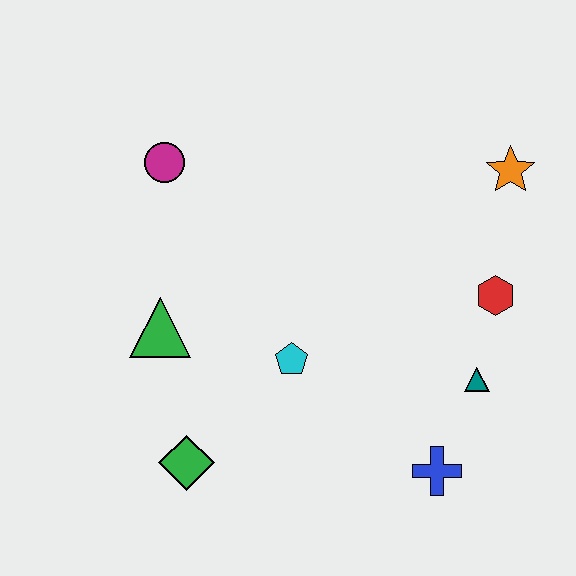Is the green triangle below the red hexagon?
Yes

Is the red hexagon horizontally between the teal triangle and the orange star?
Yes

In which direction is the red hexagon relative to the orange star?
The red hexagon is below the orange star.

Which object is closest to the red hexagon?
The teal triangle is closest to the red hexagon.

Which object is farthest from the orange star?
The green diamond is farthest from the orange star.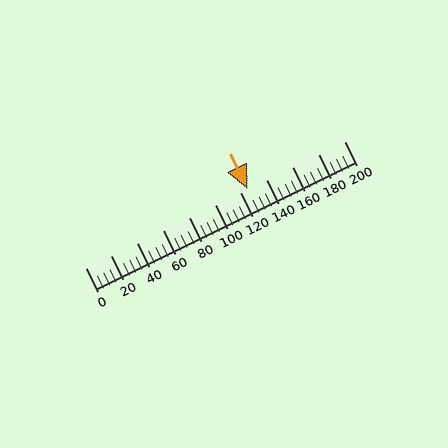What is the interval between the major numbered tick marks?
The major tick marks are spaced 20 units apart.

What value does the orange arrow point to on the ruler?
The orange arrow points to approximately 125.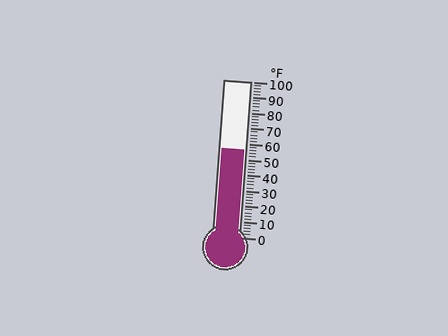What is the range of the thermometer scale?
The thermometer scale ranges from 0°F to 100°F.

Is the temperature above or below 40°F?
The temperature is above 40°F.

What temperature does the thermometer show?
The thermometer shows approximately 56°F.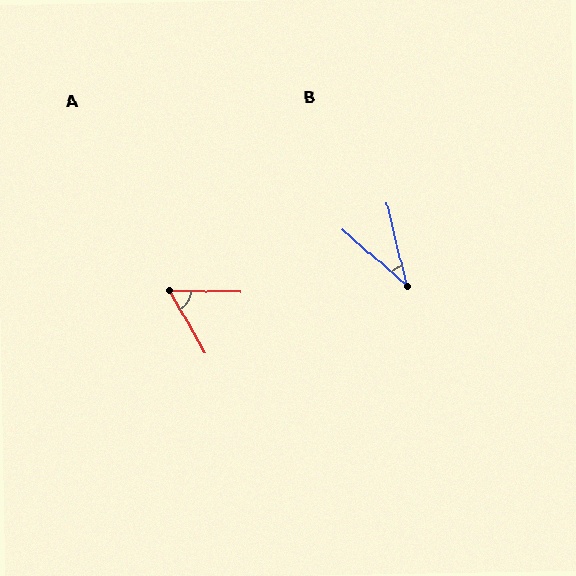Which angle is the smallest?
B, at approximately 35 degrees.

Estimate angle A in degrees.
Approximately 59 degrees.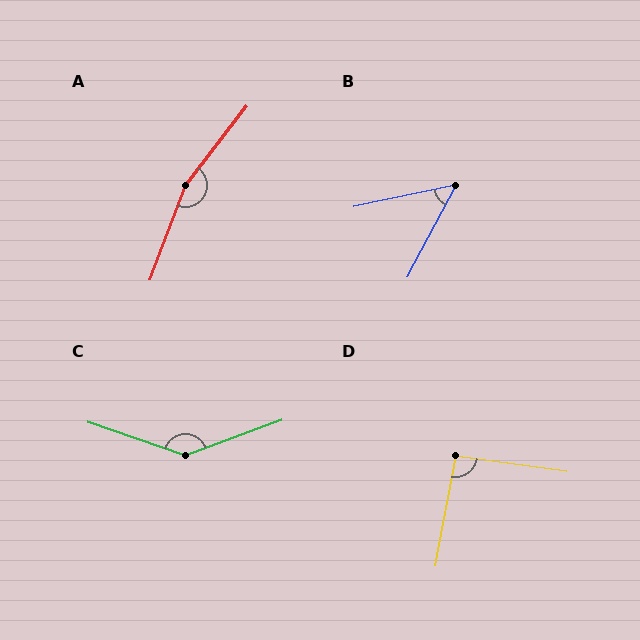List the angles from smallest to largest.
B (50°), D (93°), C (141°), A (163°).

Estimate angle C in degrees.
Approximately 141 degrees.